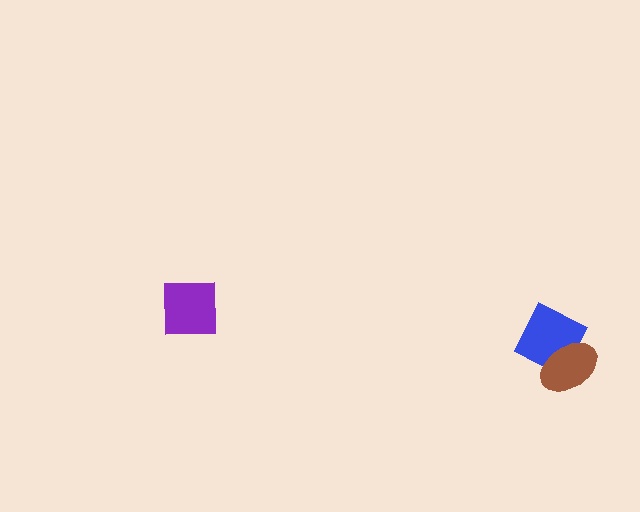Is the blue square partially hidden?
Yes, it is partially covered by another shape.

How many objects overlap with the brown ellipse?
1 object overlaps with the brown ellipse.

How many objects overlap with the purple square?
0 objects overlap with the purple square.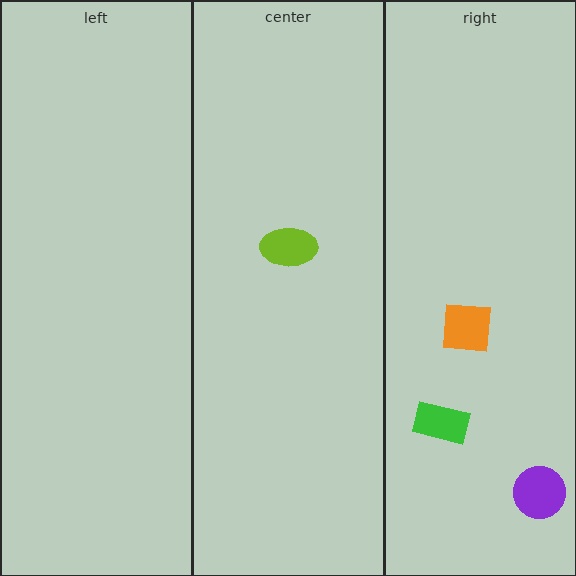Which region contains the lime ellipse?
The center region.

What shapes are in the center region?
The lime ellipse.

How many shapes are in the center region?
1.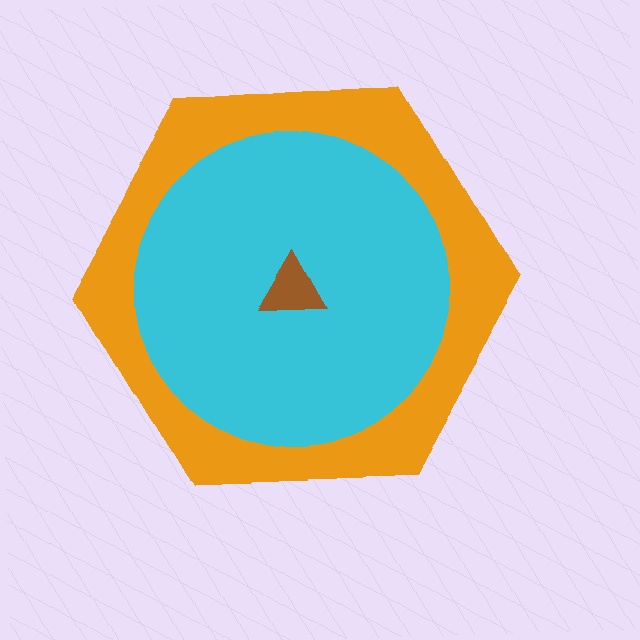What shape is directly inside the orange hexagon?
The cyan circle.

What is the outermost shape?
The orange hexagon.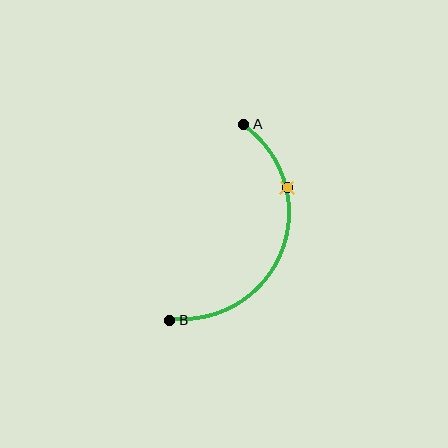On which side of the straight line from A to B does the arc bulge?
The arc bulges to the right of the straight line connecting A and B.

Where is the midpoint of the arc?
The arc midpoint is the point on the curve farthest from the straight line joining A and B. It sits to the right of that line.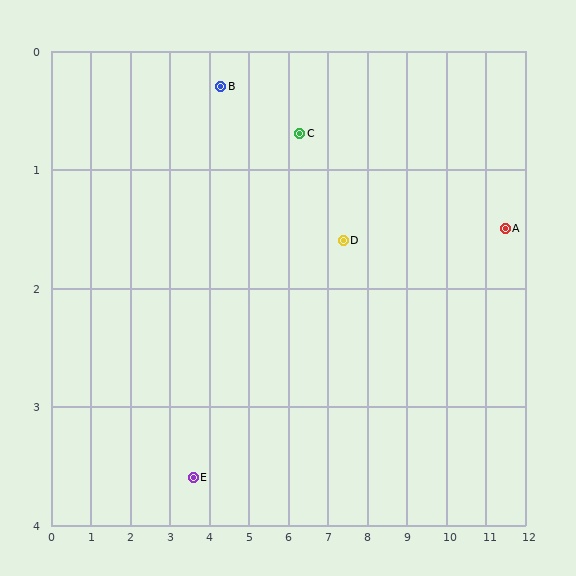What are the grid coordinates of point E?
Point E is at approximately (3.6, 3.6).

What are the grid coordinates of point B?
Point B is at approximately (4.3, 0.3).